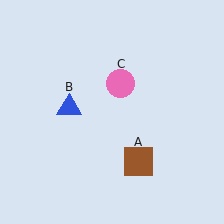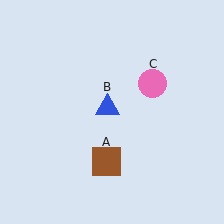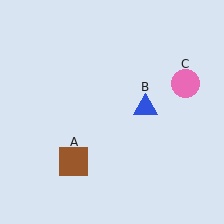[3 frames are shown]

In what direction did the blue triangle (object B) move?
The blue triangle (object B) moved right.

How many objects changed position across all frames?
3 objects changed position: brown square (object A), blue triangle (object B), pink circle (object C).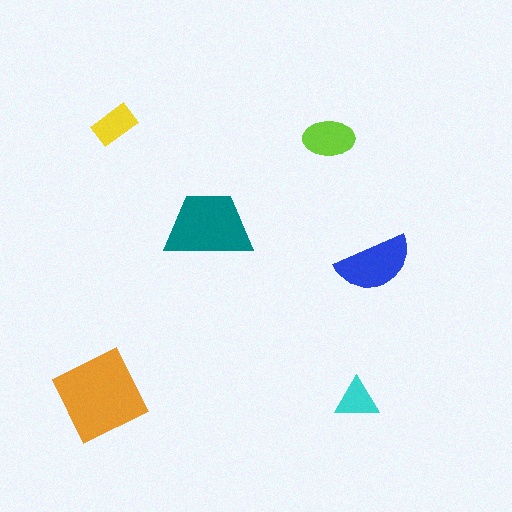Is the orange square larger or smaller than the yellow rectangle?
Larger.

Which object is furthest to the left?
The orange square is leftmost.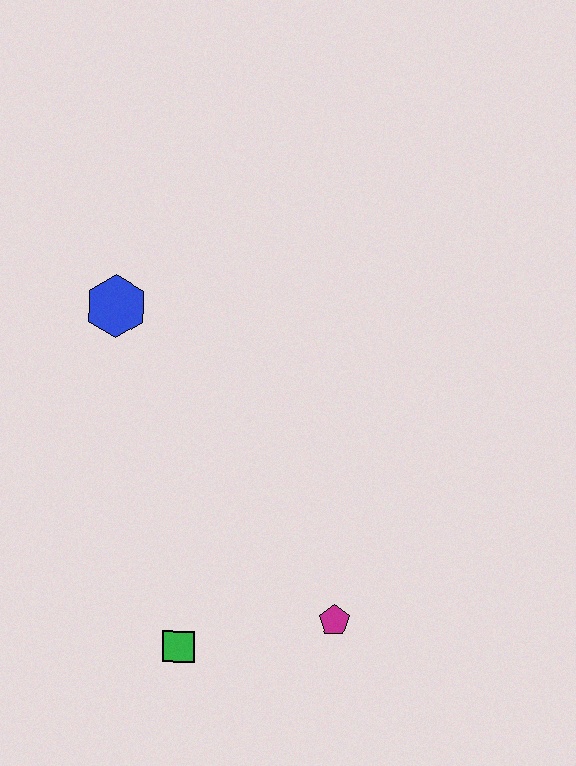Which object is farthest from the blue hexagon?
The magenta pentagon is farthest from the blue hexagon.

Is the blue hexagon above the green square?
Yes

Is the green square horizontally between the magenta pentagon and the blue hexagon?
Yes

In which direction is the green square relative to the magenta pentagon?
The green square is to the left of the magenta pentagon.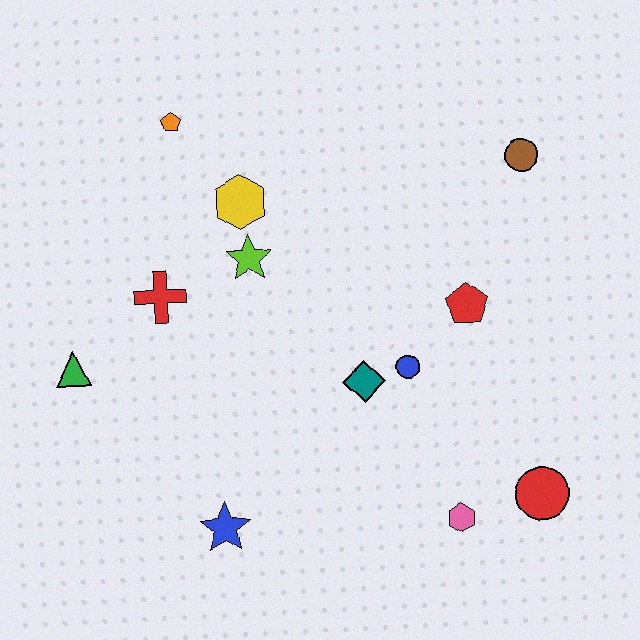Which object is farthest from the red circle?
The orange pentagon is farthest from the red circle.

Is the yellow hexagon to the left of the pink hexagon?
Yes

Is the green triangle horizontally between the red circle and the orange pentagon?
No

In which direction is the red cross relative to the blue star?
The red cross is above the blue star.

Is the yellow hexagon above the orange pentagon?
No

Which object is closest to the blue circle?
The teal diamond is closest to the blue circle.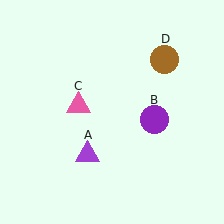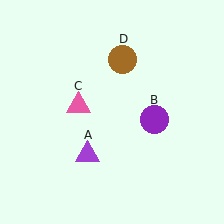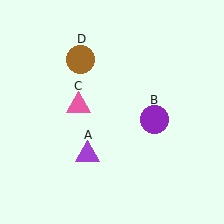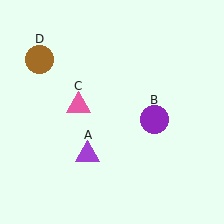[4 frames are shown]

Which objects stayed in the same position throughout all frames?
Purple triangle (object A) and purple circle (object B) and pink triangle (object C) remained stationary.